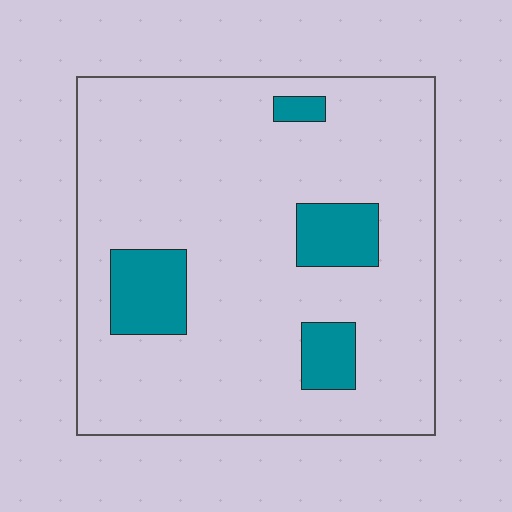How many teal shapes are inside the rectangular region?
4.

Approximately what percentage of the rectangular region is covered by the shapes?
Approximately 15%.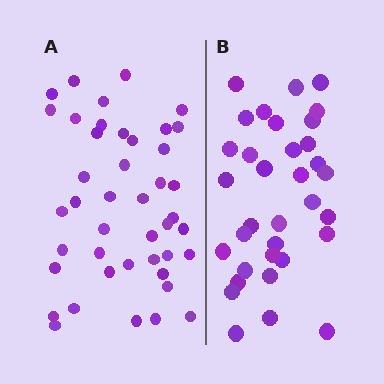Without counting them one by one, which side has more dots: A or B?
Region A (the left region) has more dots.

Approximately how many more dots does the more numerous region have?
Region A has roughly 8 or so more dots than region B.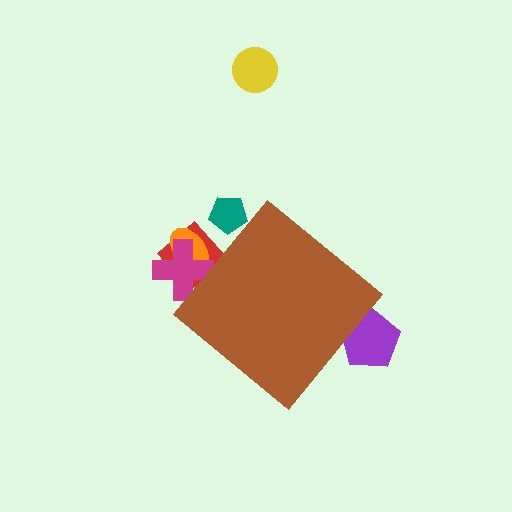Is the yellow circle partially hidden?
No, the yellow circle is fully visible.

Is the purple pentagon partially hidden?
Yes, the purple pentagon is partially hidden behind the brown diamond.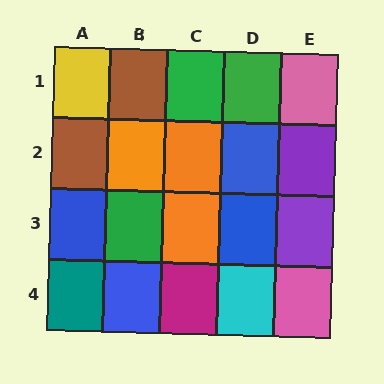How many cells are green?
3 cells are green.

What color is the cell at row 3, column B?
Green.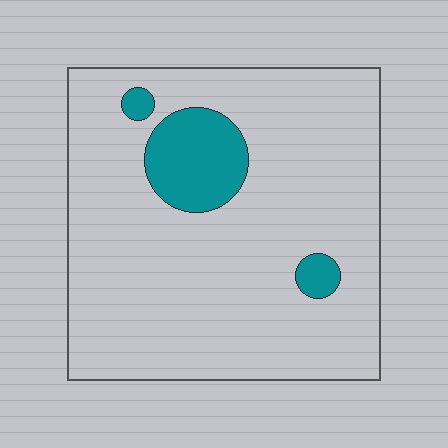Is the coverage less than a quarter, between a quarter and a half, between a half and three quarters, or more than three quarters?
Less than a quarter.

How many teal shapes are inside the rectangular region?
3.